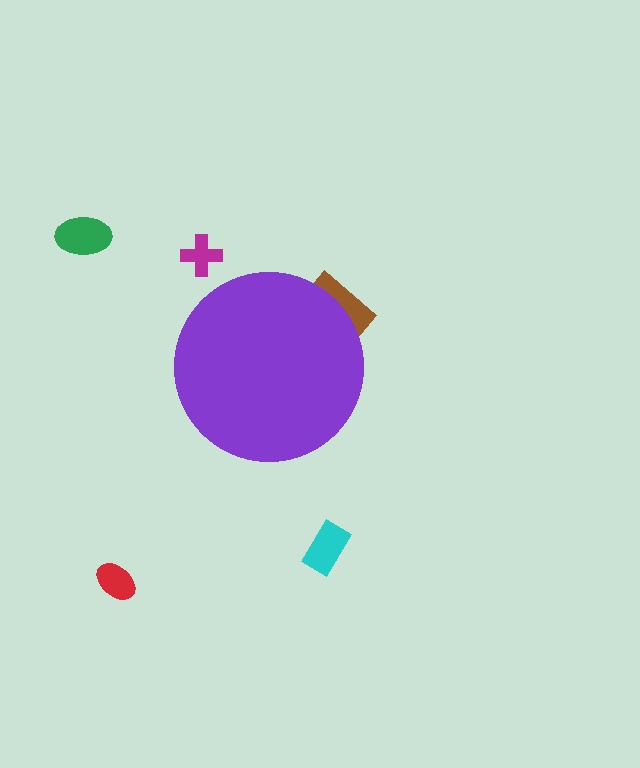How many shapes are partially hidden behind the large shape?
1 shape is partially hidden.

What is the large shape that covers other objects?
A purple circle.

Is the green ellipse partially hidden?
No, the green ellipse is fully visible.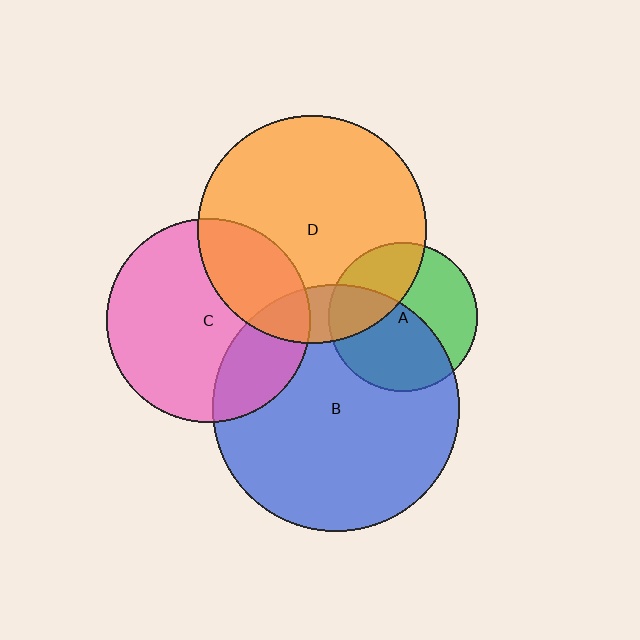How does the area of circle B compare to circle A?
Approximately 2.7 times.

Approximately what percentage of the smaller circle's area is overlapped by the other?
Approximately 35%.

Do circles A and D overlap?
Yes.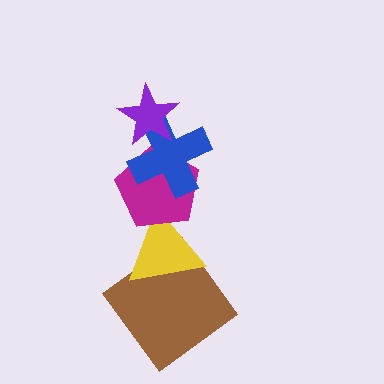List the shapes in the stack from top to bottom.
From top to bottom: the purple star, the blue cross, the magenta pentagon, the yellow triangle, the brown diamond.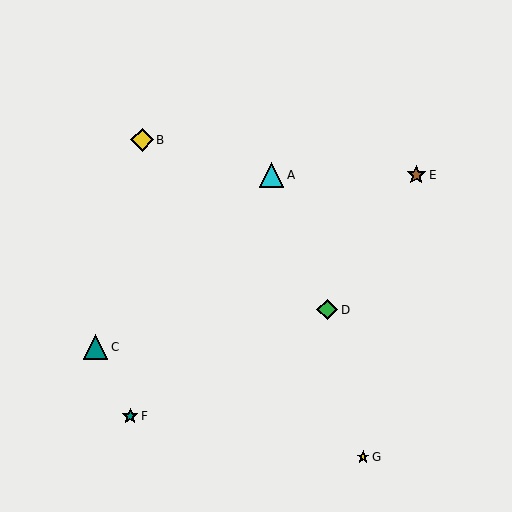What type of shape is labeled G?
Shape G is a yellow star.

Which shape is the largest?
The teal triangle (labeled C) is the largest.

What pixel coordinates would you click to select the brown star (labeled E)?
Click at (416, 175) to select the brown star E.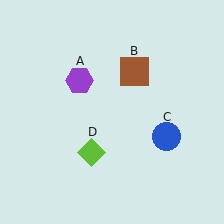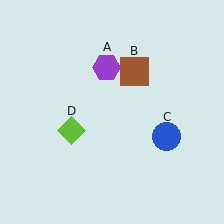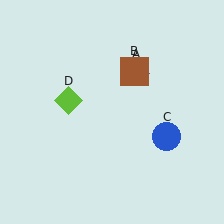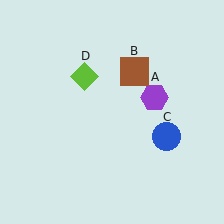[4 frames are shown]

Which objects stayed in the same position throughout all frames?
Brown square (object B) and blue circle (object C) remained stationary.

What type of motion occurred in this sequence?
The purple hexagon (object A), lime diamond (object D) rotated clockwise around the center of the scene.